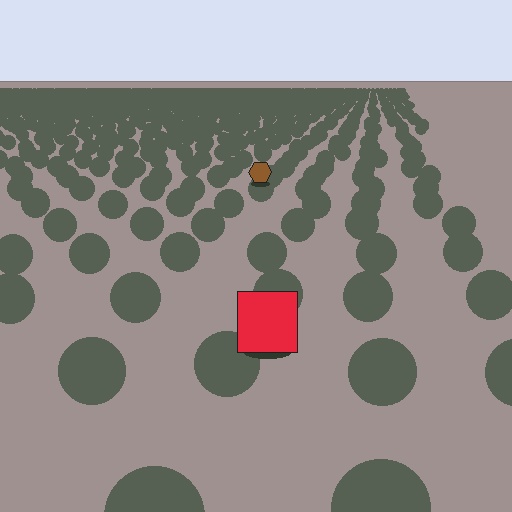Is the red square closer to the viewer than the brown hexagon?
Yes. The red square is closer — you can tell from the texture gradient: the ground texture is coarser near it.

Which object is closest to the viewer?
The red square is closest. The texture marks near it are larger and more spread out.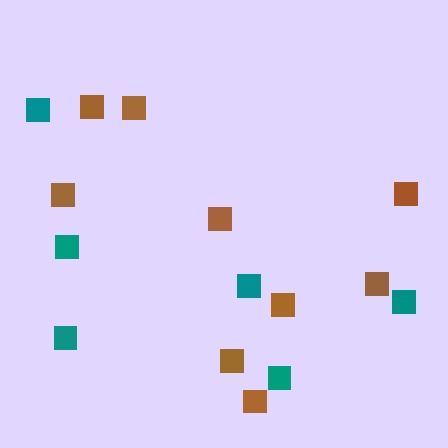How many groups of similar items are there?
There are 2 groups: one group of teal squares (6) and one group of brown squares (9).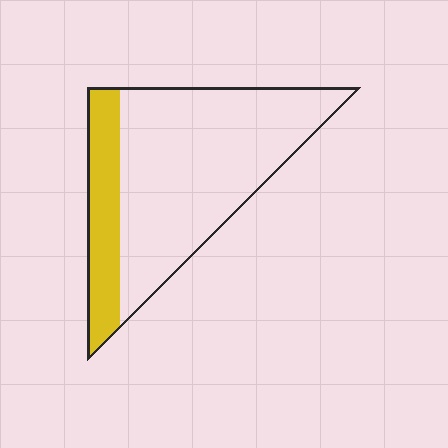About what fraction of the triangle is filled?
About one quarter (1/4).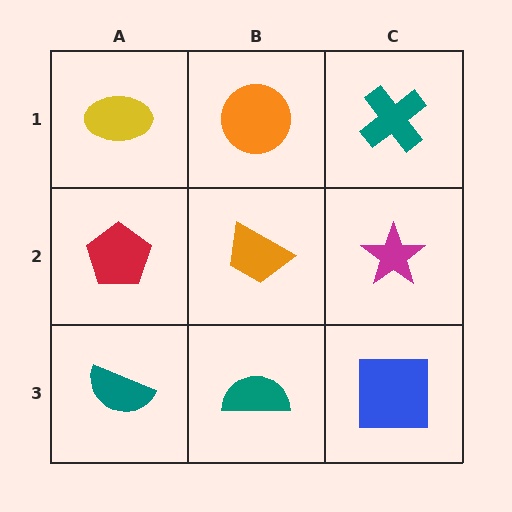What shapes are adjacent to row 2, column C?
A teal cross (row 1, column C), a blue square (row 3, column C), an orange trapezoid (row 2, column B).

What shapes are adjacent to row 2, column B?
An orange circle (row 1, column B), a teal semicircle (row 3, column B), a red pentagon (row 2, column A), a magenta star (row 2, column C).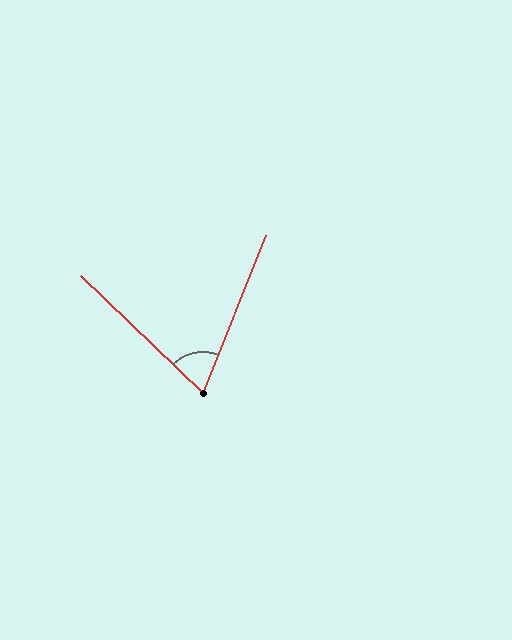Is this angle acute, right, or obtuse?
It is acute.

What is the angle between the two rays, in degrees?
Approximately 68 degrees.